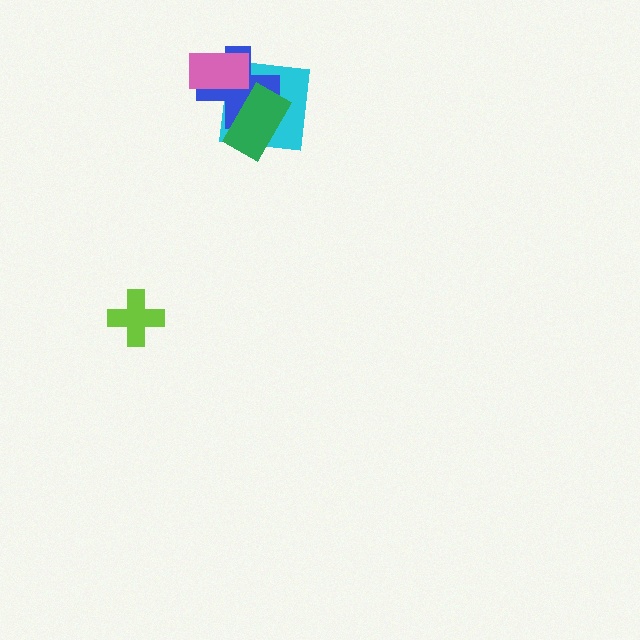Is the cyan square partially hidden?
Yes, it is partially covered by another shape.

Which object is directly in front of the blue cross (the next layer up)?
The green rectangle is directly in front of the blue cross.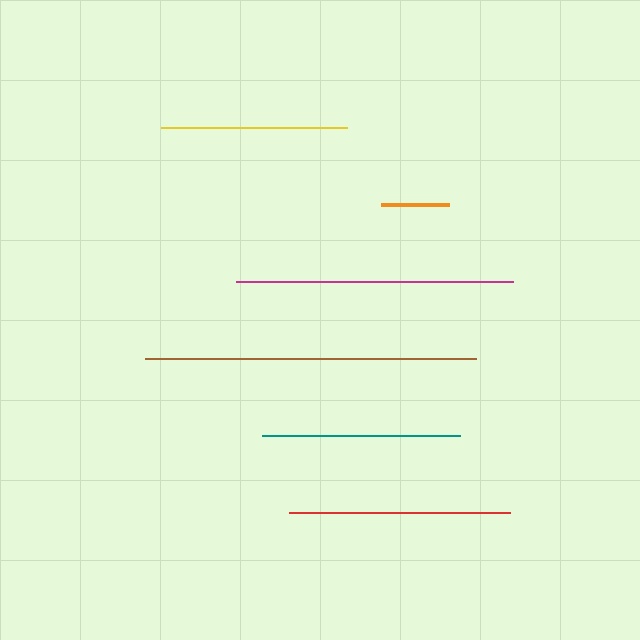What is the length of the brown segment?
The brown segment is approximately 331 pixels long.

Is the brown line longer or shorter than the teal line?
The brown line is longer than the teal line.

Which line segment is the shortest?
The orange line is the shortest at approximately 68 pixels.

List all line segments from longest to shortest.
From longest to shortest: brown, magenta, red, teal, yellow, orange.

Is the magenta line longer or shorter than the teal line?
The magenta line is longer than the teal line.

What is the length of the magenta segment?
The magenta segment is approximately 277 pixels long.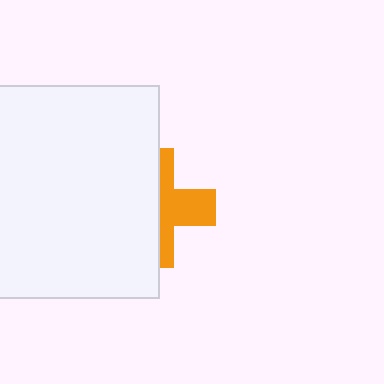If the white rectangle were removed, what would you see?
You would see the complete orange cross.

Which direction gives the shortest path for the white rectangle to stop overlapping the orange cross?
Moving left gives the shortest separation.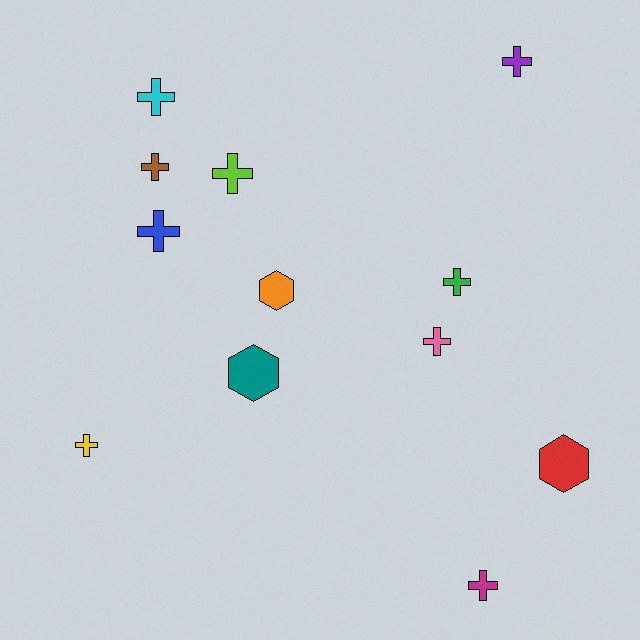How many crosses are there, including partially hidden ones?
There are 9 crosses.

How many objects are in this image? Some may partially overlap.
There are 12 objects.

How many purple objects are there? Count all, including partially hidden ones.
There is 1 purple object.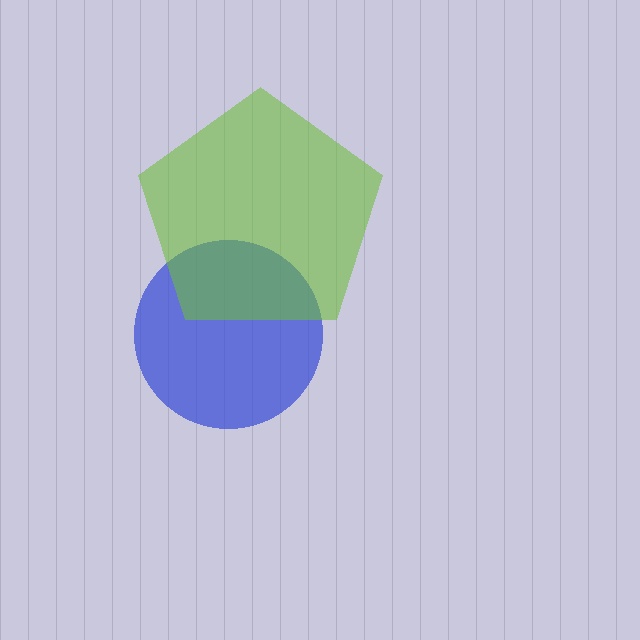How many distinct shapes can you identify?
There are 2 distinct shapes: a blue circle, a lime pentagon.